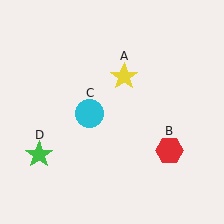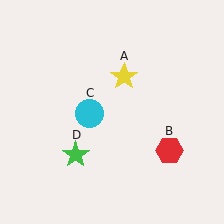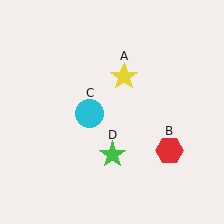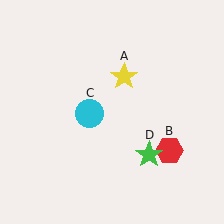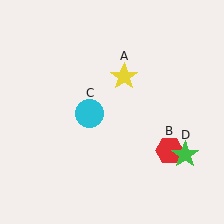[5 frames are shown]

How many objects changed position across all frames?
1 object changed position: green star (object D).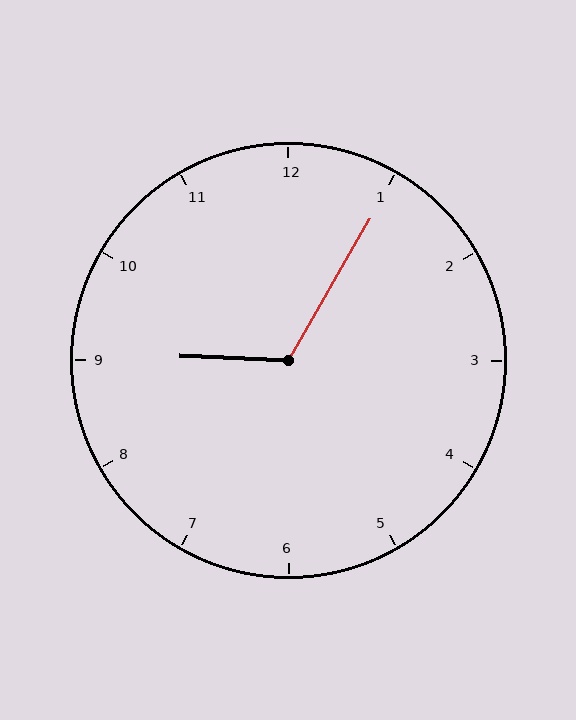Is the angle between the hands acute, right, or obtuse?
It is obtuse.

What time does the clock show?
9:05.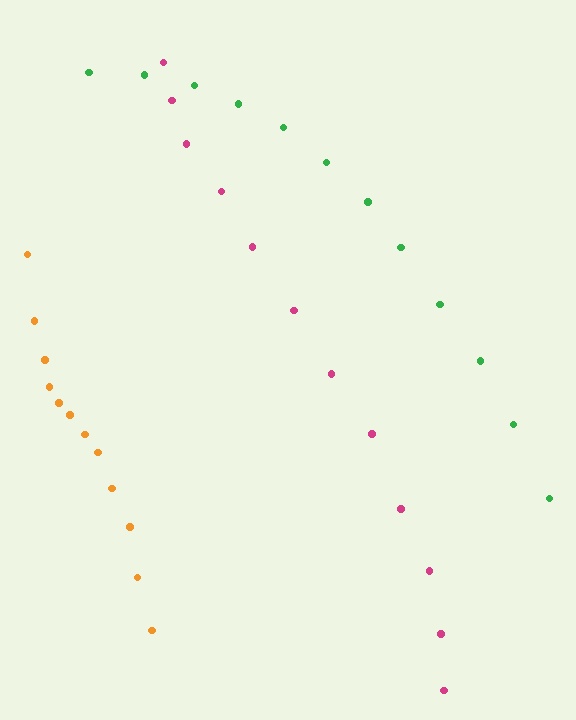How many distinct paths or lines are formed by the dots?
There are 3 distinct paths.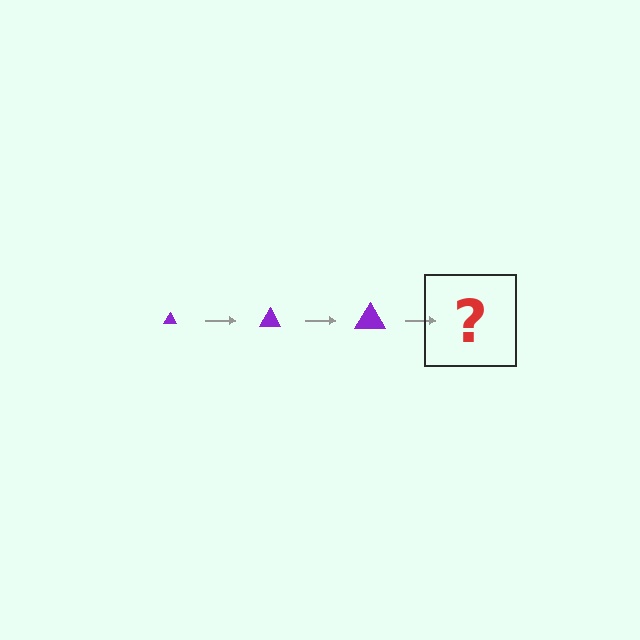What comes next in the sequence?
The next element should be a purple triangle, larger than the previous one.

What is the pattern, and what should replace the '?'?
The pattern is that the triangle gets progressively larger each step. The '?' should be a purple triangle, larger than the previous one.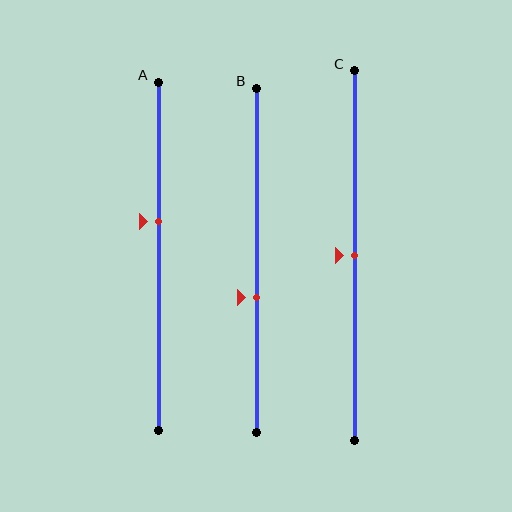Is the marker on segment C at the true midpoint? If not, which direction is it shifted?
Yes, the marker on segment C is at the true midpoint.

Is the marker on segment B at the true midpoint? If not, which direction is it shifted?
No, the marker on segment B is shifted downward by about 11% of the segment length.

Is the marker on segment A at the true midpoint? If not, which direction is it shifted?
No, the marker on segment A is shifted upward by about 10% of the segment length.